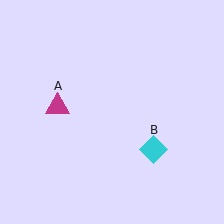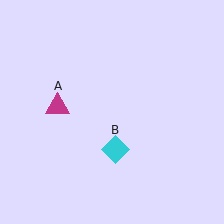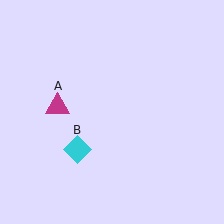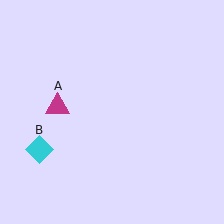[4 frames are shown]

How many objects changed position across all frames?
1 object changed position: cyan diamond (object B).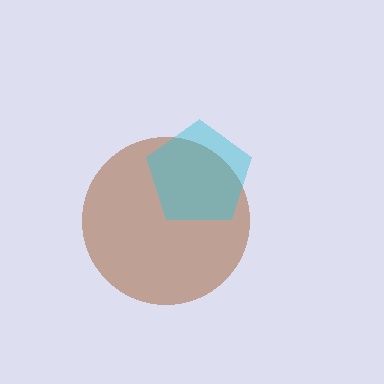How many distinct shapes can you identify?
There are 2 distinct shapes: a brown circle, a cyan pentagon.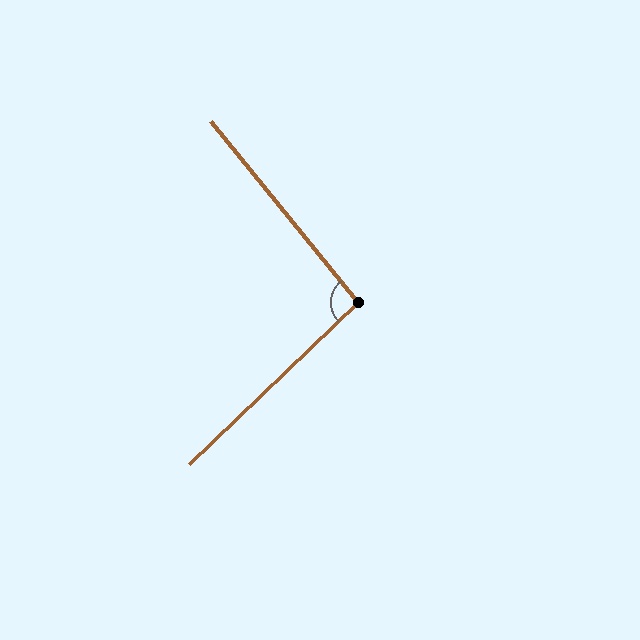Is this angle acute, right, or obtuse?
It is approximately a right angle.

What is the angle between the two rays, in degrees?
Approximately 95 degrees.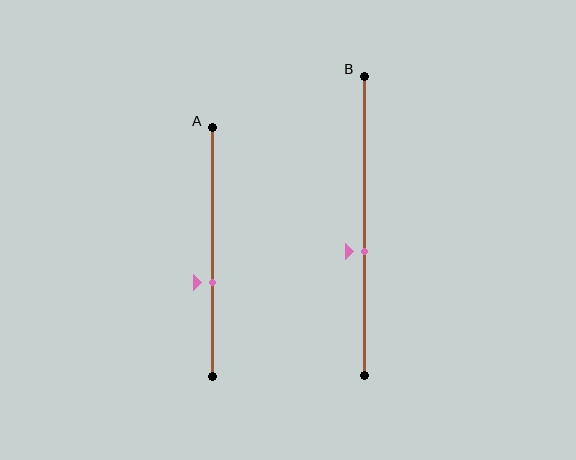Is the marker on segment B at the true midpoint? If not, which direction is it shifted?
No, the marker on segment B is shifted downward by about 8% of the segment length.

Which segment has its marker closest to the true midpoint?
Segment B has its marker closest to the true midpoint.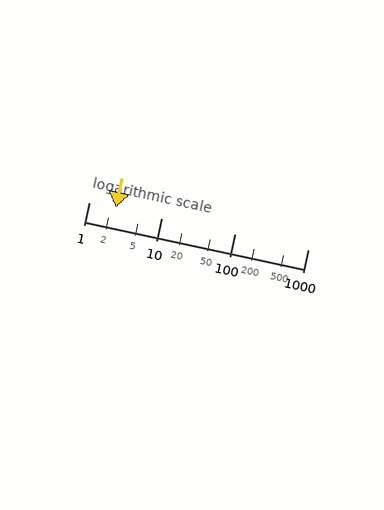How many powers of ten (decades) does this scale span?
The scale spans 3 decades, from 1 to 1000.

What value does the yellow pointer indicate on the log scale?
The pointer indicates approximately 2.3.